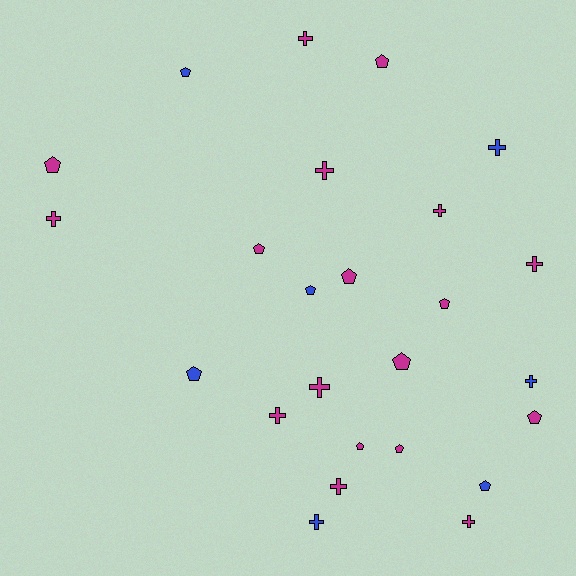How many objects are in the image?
There are 25 objects.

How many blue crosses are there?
There are 3 blue crosses.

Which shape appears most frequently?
Pentagon, with 13 objects.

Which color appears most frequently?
Magenta, with 18 objects.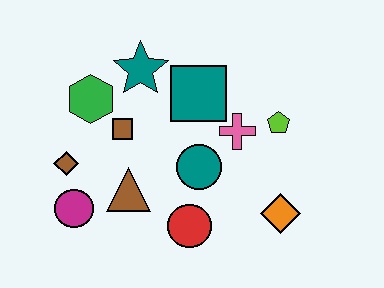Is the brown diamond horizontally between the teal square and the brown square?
No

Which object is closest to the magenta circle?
The brown diamond is closest to the magenta circle.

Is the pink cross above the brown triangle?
Yes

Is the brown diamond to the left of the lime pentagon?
Yes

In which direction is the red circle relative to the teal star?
The red circle is below the teal star.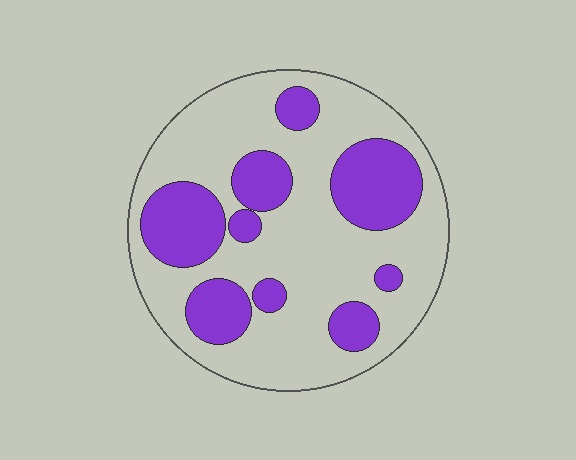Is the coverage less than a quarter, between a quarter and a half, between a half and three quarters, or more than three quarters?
Between a quarter and a half.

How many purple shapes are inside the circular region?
9.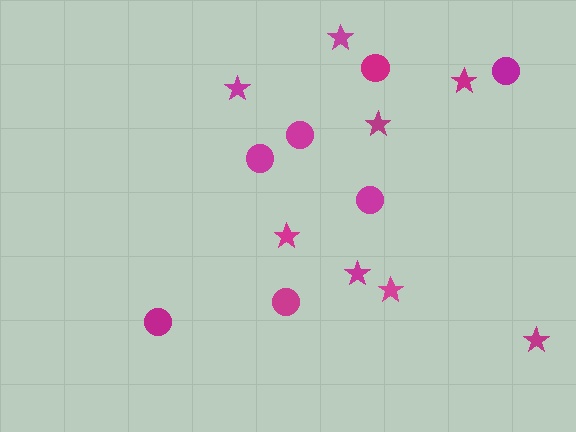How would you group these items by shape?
There are 2 groups: one group of circles (7) and one group of stars (8).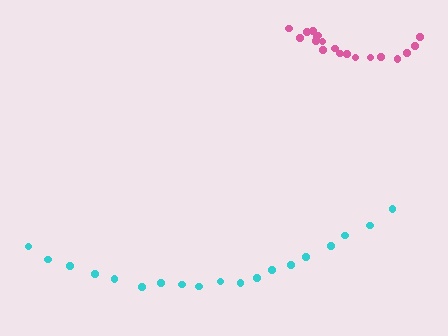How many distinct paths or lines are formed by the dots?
There are 2 distinct paths.